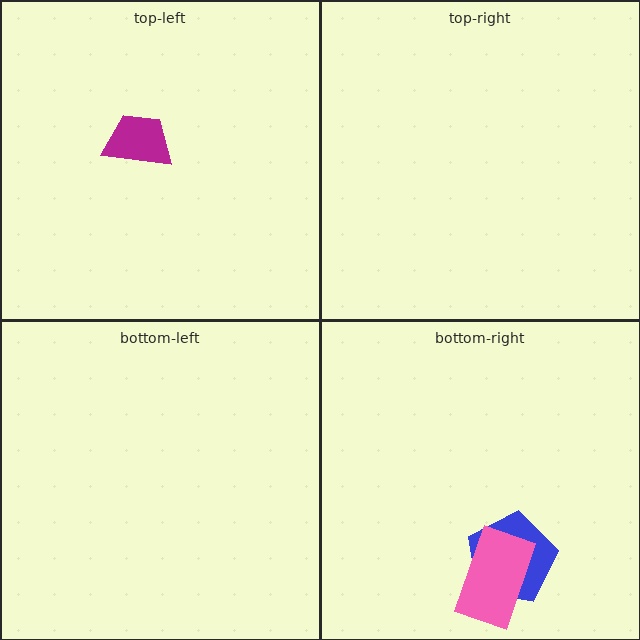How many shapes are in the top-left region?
1.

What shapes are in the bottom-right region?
The blue pentagon, the pink rectangle.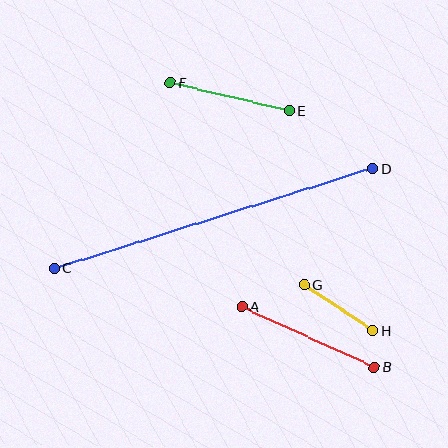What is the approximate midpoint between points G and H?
The midpoint is at approximately (338, 308) pixels.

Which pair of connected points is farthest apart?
Points C and D are farthest apart.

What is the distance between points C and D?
The distance is approximately 334 pixels.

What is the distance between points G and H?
The distance is approximately 82 pixels.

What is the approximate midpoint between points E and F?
The midpoint is at approximately (230, 97) pixels.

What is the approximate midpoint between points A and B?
The midpoint is at approximately (308, 337) pixels.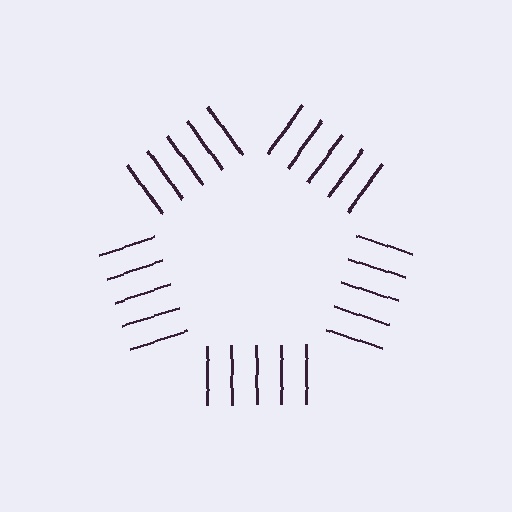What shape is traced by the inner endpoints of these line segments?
An illusory pentagon — the line segments terminate on its edges but no continuous stroke is drawn.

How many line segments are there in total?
25 — 5 along each of the 5 edges.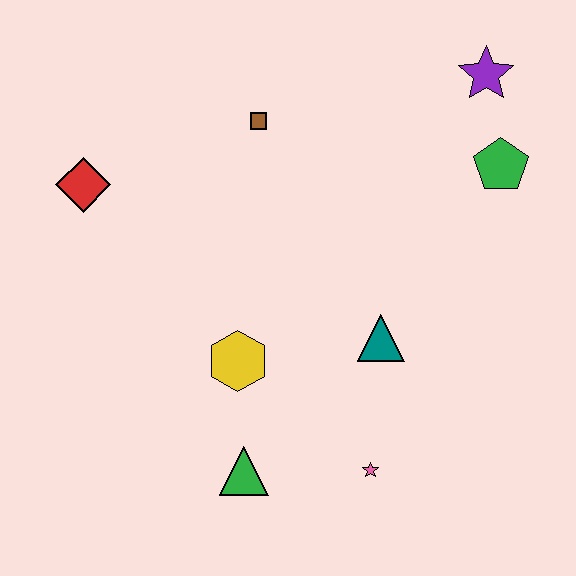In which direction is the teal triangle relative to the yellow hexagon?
The teal triangle is to the right of the yellow hexagon.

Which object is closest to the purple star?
The green pentagon is closest to the purple star.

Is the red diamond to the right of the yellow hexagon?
No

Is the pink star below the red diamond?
Yes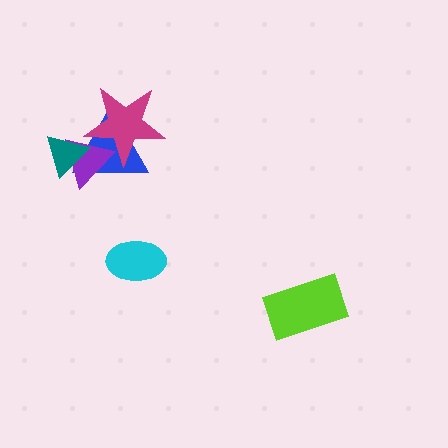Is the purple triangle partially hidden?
Yes, it is partially covered by another shape.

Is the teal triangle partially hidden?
No, no other shape covers it.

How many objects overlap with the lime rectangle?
0 objects overlap with the lime rectangle.